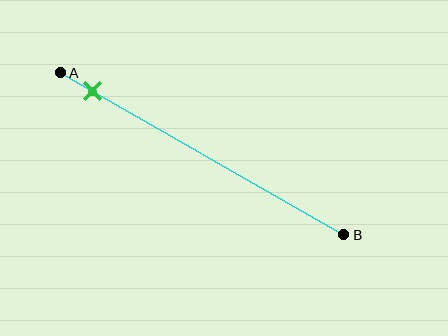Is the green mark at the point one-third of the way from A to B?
No, the mark is at about 10% from A, not at the 33% one-third point.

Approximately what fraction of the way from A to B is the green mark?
The green mark is approximately 10% of the way from A to B.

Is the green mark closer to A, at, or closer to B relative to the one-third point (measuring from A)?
The green mark is closer to point A than the one-third point of segment AB.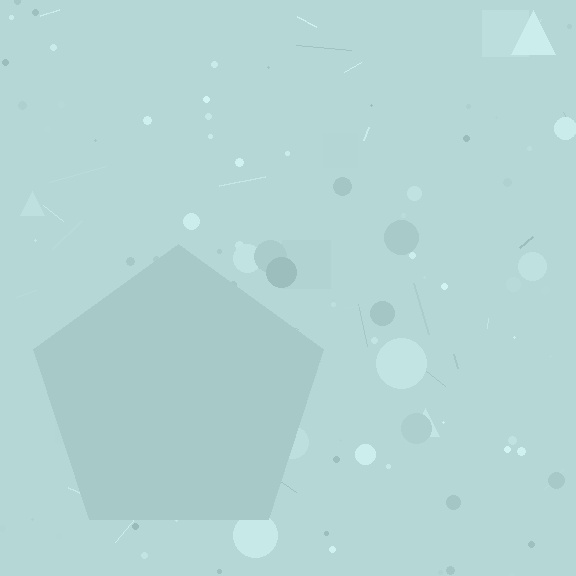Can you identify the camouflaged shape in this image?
The camouflaged shape is a pentagon.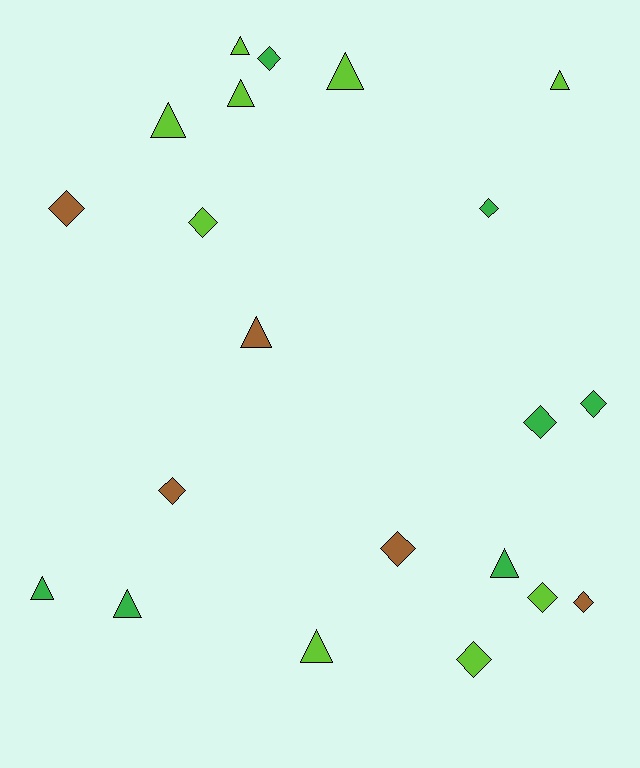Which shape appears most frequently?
Diamond, with 11 objects.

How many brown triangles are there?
There is 1 brown triangle.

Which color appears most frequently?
Lime, with 9 objects.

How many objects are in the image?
There are 21 objects.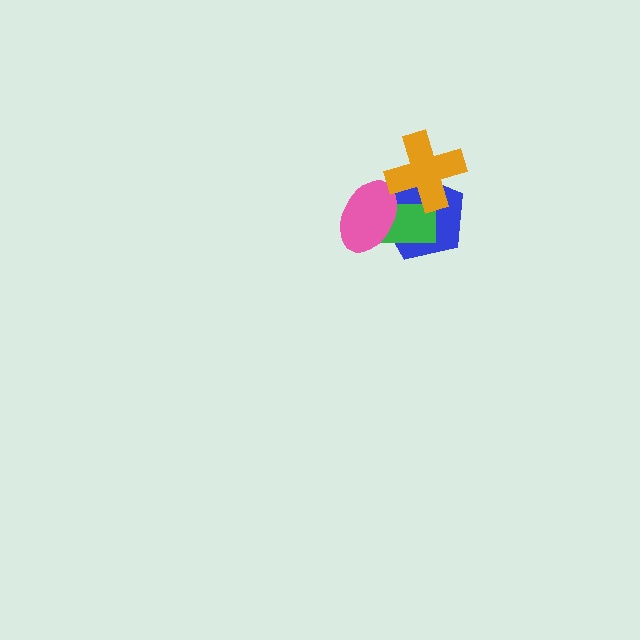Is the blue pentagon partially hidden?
Yes, it is partially covered by another shape.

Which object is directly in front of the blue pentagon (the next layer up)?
The green rectangle is directly in front of the blue pentagon.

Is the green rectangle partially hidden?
Yes, it is partially covered by another shape.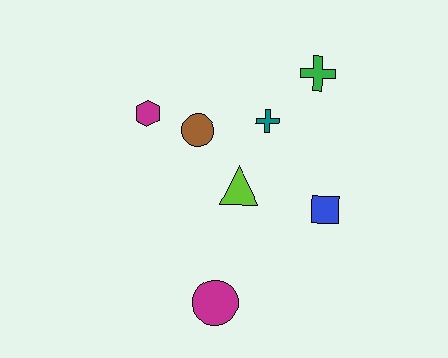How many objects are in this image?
There are 7 objects.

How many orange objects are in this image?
There are no orange objects.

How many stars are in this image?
There are no stars.